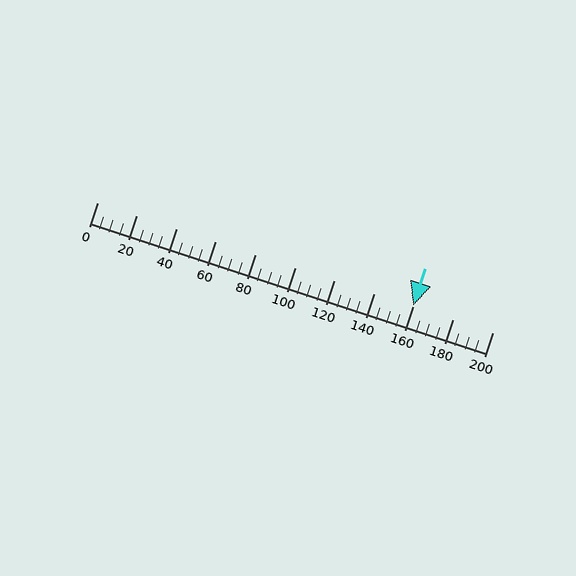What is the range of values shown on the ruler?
The ruler shows values from 0 to 200.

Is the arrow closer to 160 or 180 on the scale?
The arrow is closer to 160.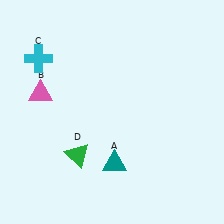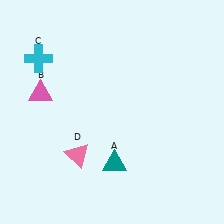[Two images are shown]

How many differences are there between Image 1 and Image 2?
There is 1 difference between the two images.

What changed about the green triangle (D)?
In Image 1, D is green. In Image 2, it changed to pink.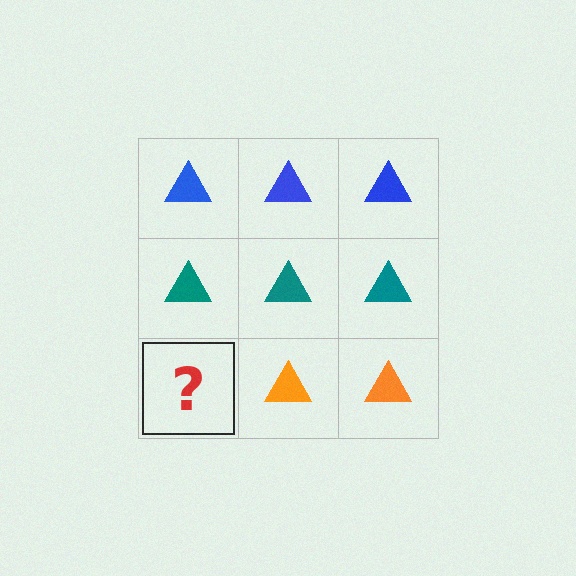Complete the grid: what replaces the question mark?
The question mark should be replaced with an orange triangle.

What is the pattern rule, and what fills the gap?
The rule is that each row has a consistent color. The gap should be filled with an orange triangle.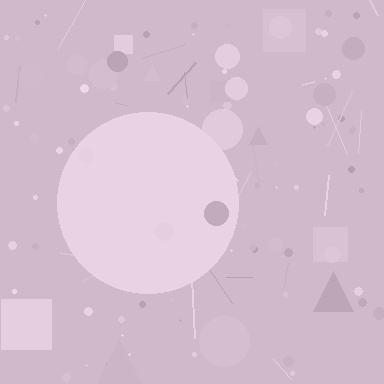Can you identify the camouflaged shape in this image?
The camouflaged shape is a circle.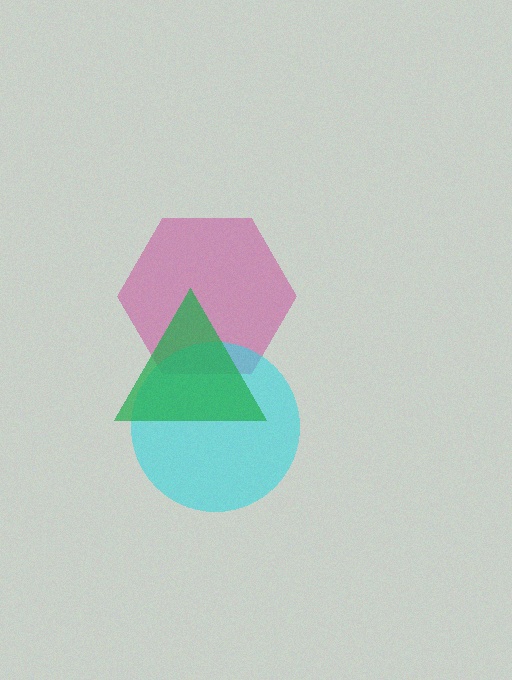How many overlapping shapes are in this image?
There are 3 overlapping shapes in the image.